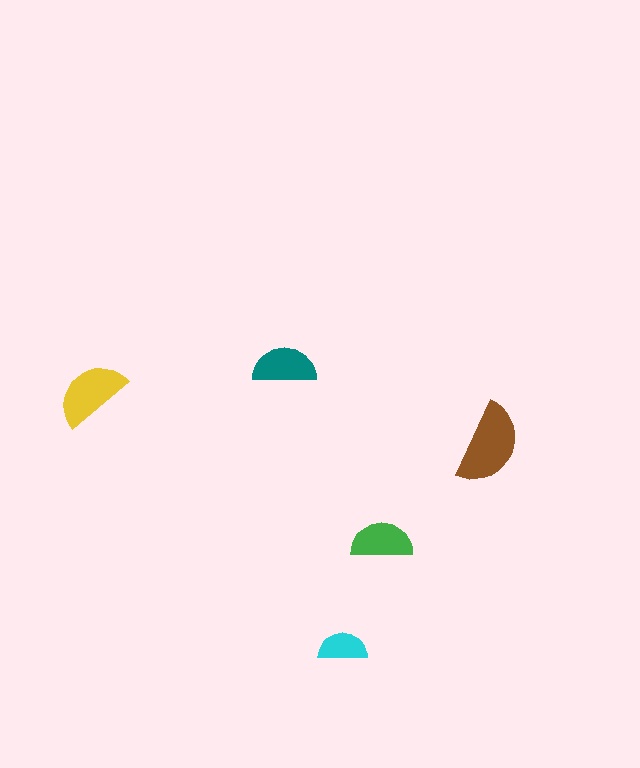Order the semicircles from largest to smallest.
the brown one, the yellow one, the teal one, the green one, the cyan one.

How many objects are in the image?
There are 5 objects in the image.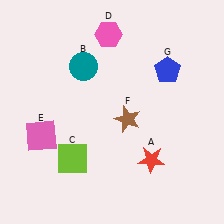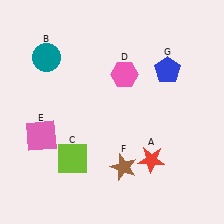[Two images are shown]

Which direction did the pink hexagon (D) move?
The pink hexagon (D) moved down.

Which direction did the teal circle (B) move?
The teal circle (B) moved left.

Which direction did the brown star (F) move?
The brown star (F) moved down.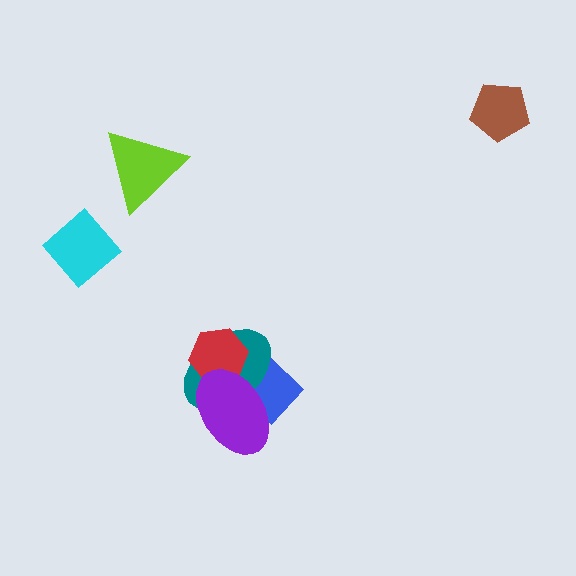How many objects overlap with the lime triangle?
0 objects overlap with the lime triangle.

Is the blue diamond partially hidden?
Yes, it is partially covered by another shape.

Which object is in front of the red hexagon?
The purple ellipse is in front of the red hexagon.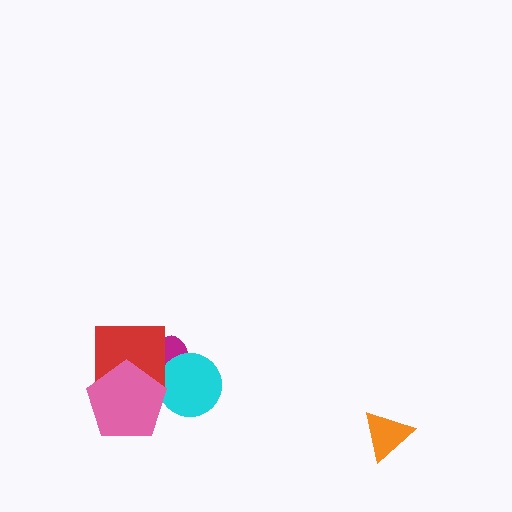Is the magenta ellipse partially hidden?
Yes, it is partially covered by another shape.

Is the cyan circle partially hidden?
Yes, it is partially covered by another shape.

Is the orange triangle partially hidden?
No, no other shape covers it.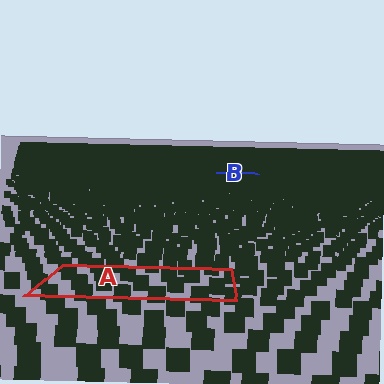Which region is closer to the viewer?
Region A is closer. The texture elements there are larger and more spread out.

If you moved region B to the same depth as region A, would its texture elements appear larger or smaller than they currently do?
They would appear larger. At a closer depth, the same texture elements are projected at a bigger on-screen size.